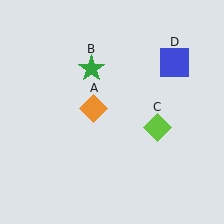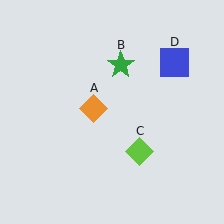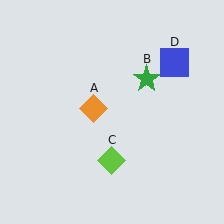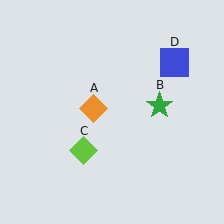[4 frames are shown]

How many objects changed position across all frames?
2 objects changed position: green star (object B), lime diamond (object C).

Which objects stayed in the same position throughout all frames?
Orange diamond (object A) and blue square (object D) remained stationary.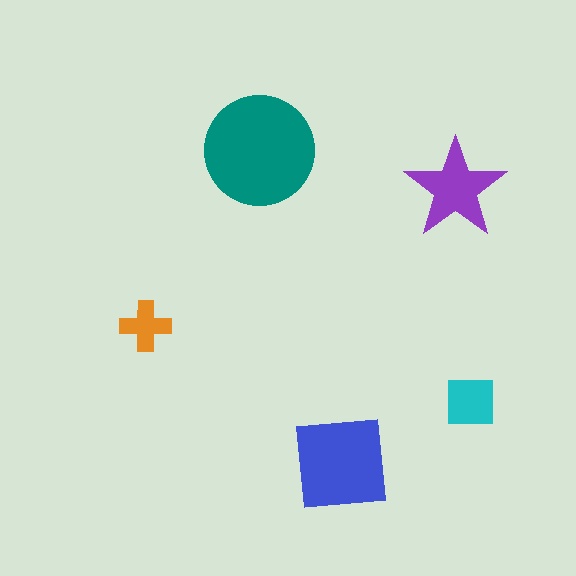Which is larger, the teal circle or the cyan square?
The teal circle.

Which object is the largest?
The teal circle.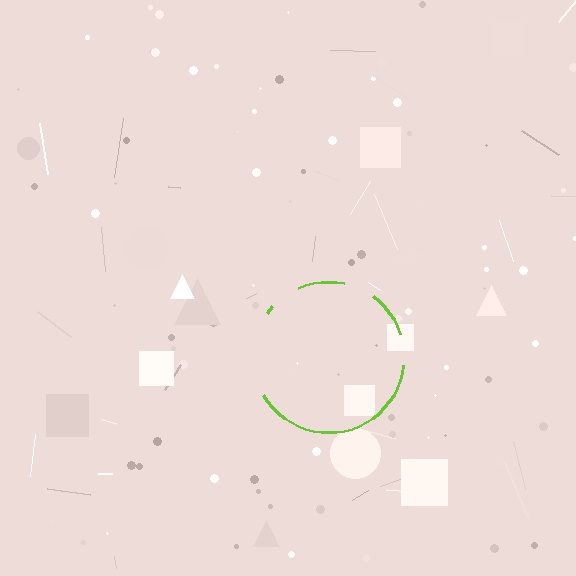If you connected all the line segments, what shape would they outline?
They would outline a circle.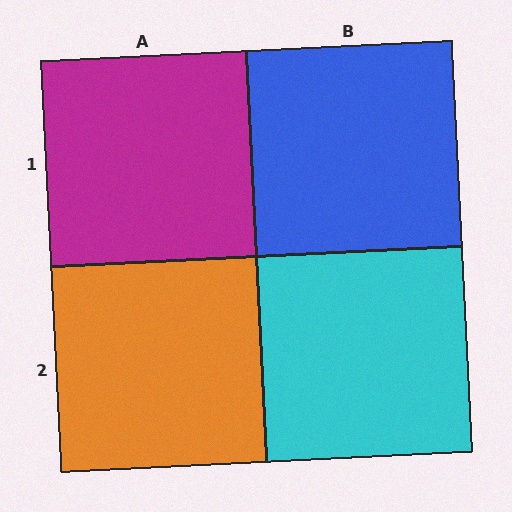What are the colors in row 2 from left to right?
Orange, cyan.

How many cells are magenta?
1 cell is magenta.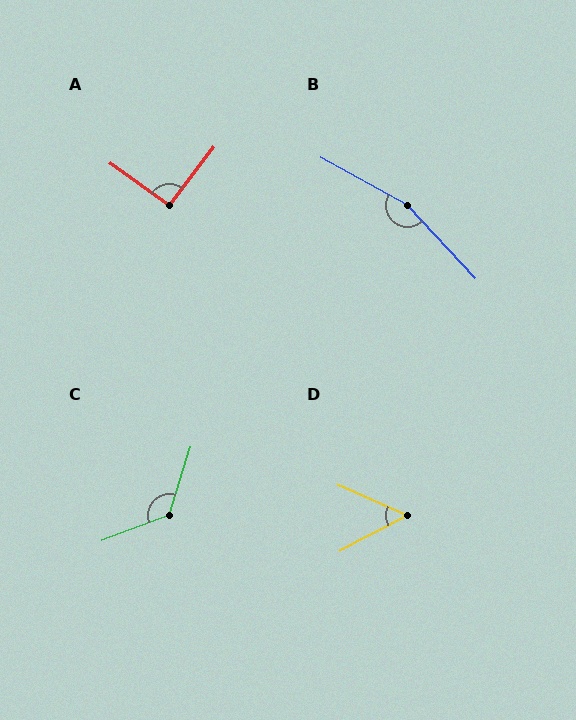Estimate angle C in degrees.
Approximately 128 degrees.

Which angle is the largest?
B, at approximately 162 degrees.